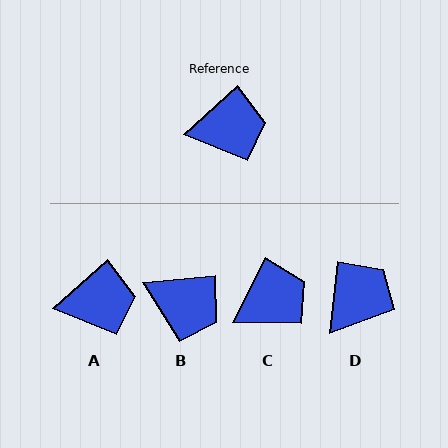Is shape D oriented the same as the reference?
No, it is off by about 42 degrees.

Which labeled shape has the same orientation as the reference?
A.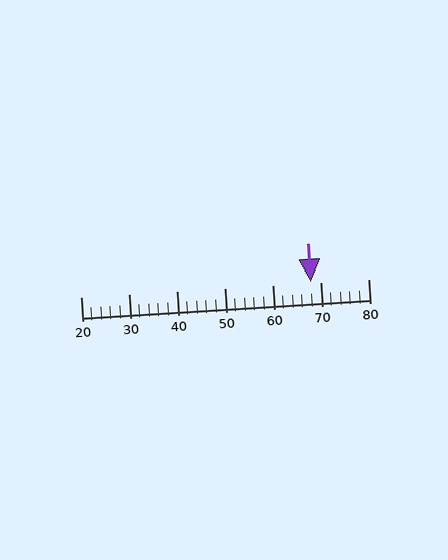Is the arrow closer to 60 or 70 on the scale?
The arrow is closer to 70.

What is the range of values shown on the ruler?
The ruler shows values from 20 to 80.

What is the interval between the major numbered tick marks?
The major tick marks are spaced 10 units apart.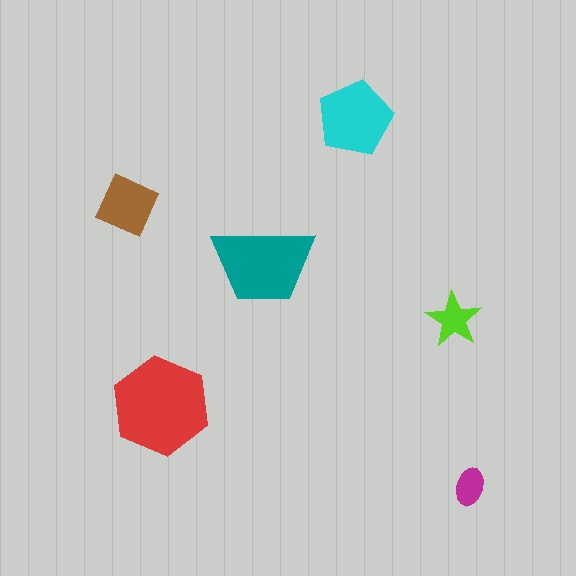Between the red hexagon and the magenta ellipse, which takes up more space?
The red hexagon.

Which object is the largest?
The red hexagon.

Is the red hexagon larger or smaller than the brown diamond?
Larger.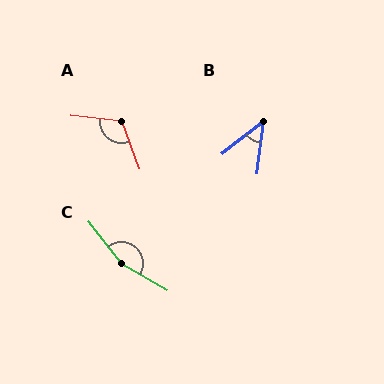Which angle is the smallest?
B, at approximately 45 degrees.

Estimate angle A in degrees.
Approximately 116 degrees.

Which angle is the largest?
C, at approximately 158 degrees.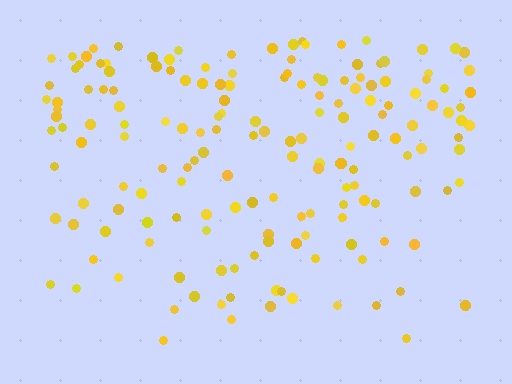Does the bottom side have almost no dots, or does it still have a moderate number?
Still a moderate number, just noticeably fewer than the top.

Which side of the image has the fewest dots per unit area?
The bottom.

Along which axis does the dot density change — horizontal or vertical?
Vertical.